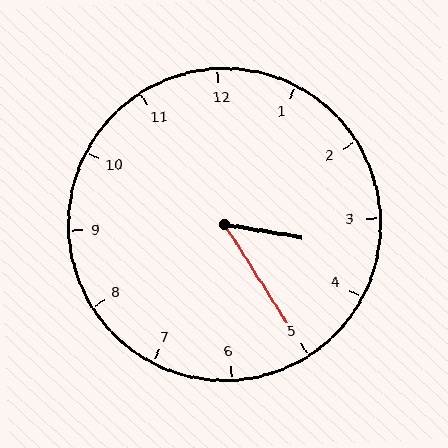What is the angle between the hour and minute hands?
Approximately 48 degrees.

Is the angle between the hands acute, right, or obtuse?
It is acute.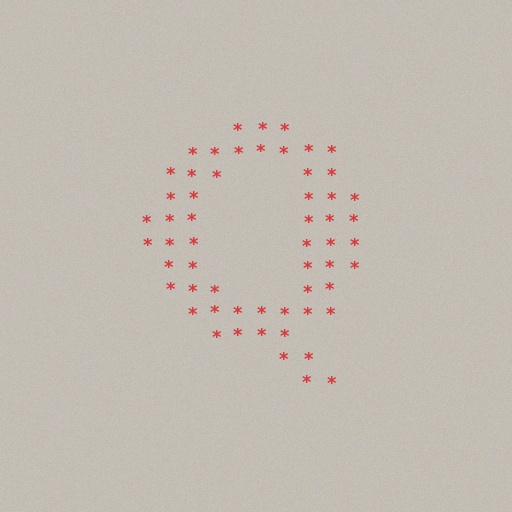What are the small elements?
The small elements are asterisks.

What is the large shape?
The large shape is the letter Q.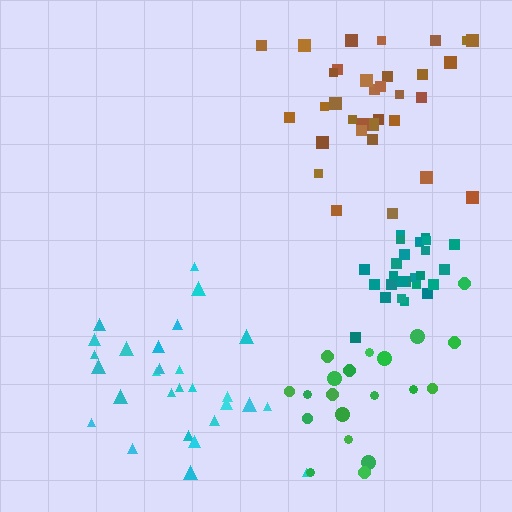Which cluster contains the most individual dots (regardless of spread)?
Brown (34).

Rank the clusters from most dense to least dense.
teal, brown, cyan, green.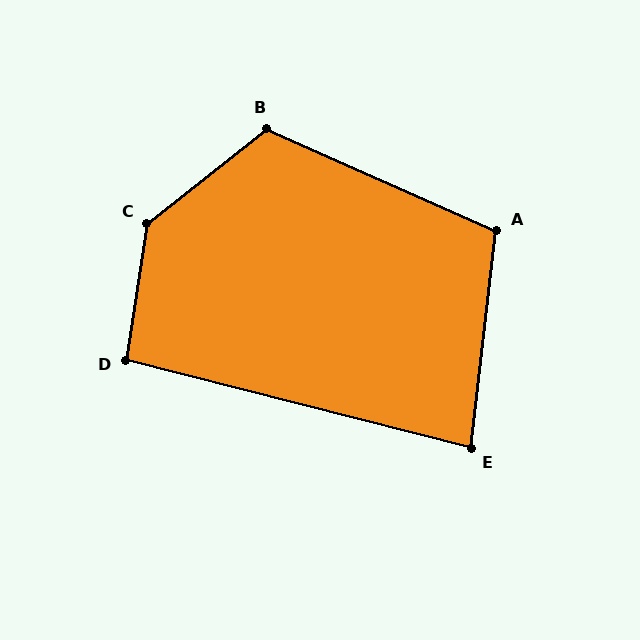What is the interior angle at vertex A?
Approximately 107 degrees (obtuse).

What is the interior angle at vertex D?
Approximately 96 degrees (obtuse).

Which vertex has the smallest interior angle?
E, at approximately 82 degrees.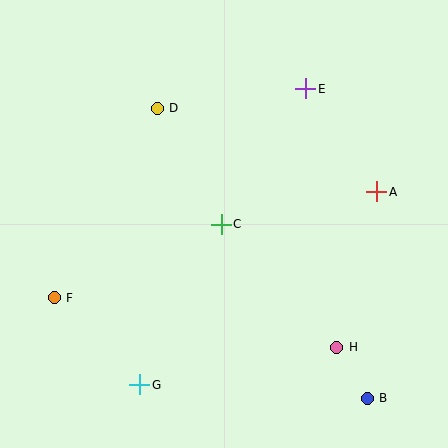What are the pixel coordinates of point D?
Point D is at (157, 108).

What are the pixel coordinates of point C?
Point C is at (221, 224).